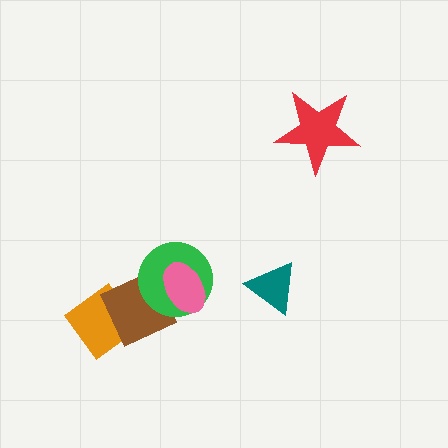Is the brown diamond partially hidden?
Yes, it is partially covered by another shape.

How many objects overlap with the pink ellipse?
2 objects overlap with the pink ellipse.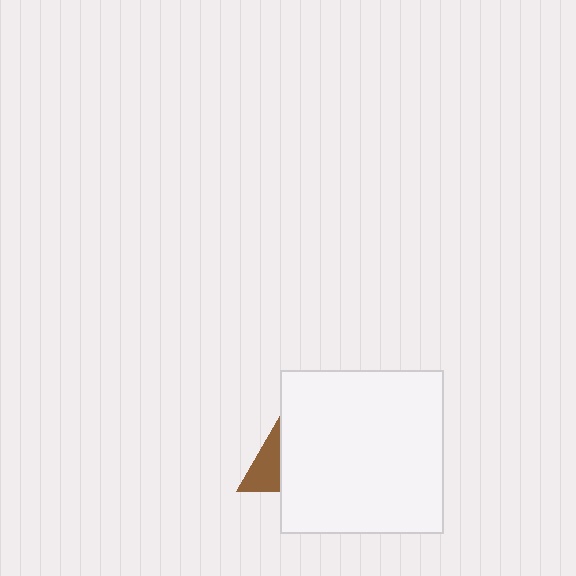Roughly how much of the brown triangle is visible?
A small part of it is visible (roughly 41%).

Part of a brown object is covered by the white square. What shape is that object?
It is a triangle.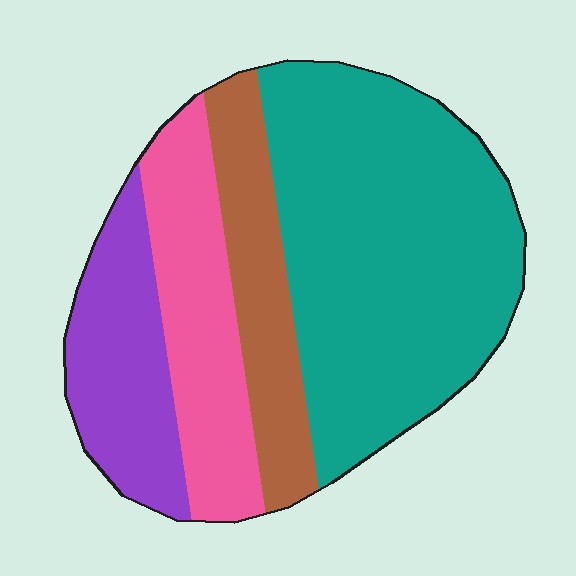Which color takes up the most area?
Teal, at roughly 50%.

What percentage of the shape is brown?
Brown takes up about one sixth (1/6) of the shape.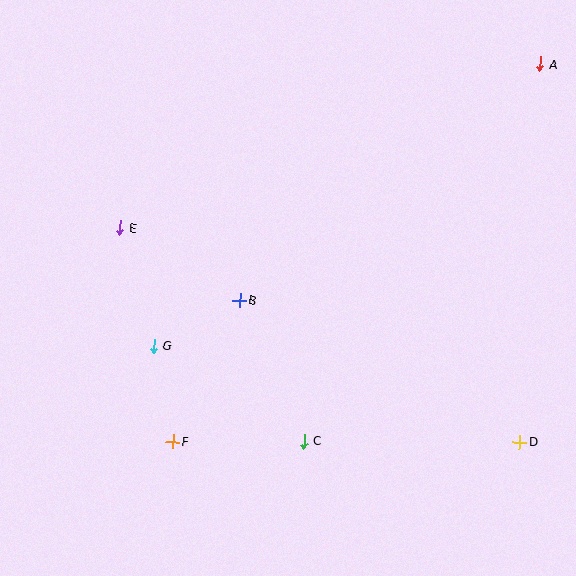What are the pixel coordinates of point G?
Point G is at (154, 346).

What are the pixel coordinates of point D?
Point D is at (519, 442).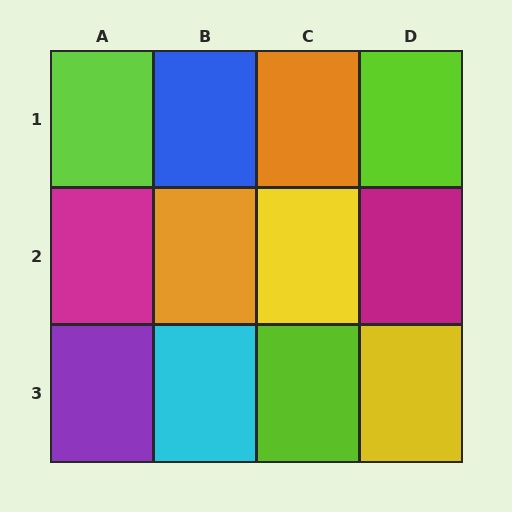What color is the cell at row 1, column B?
Blue.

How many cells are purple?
1 cell is purple.